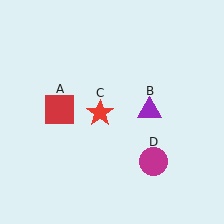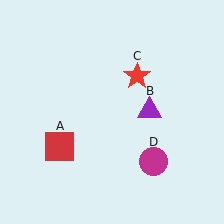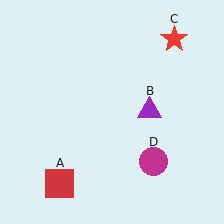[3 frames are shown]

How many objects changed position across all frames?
2 objects changed position: red square (object A), red star (object C).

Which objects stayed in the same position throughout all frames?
Purple triangle (object B) and magenta circle (object D) remained stationary.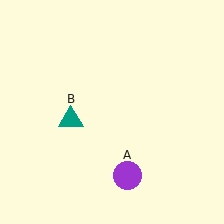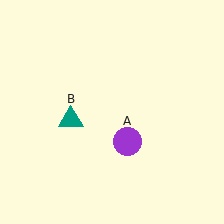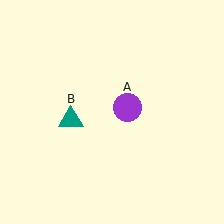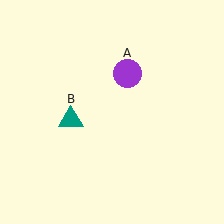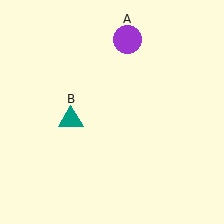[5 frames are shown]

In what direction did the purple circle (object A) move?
The purple circle (object A) moved up.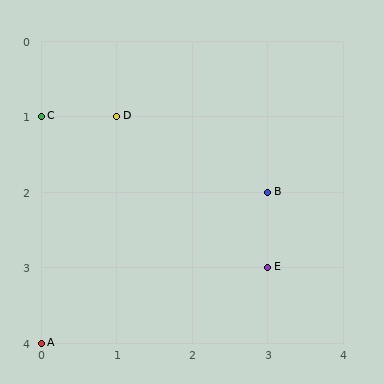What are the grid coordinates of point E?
Point E is at grid coordinates (3, 3).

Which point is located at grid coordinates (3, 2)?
Point B is at (3, 2).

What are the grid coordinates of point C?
Point C is at grid coordinates (0, 1).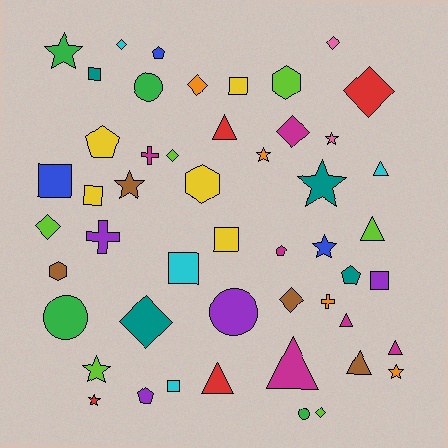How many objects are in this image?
There are 50 objects.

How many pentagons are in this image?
There are 5 pentagons.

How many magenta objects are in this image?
There are 6 magenta objects.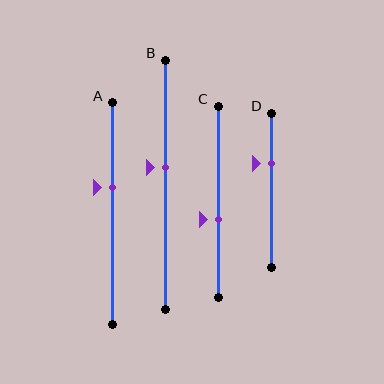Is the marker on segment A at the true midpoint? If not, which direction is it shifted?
No, the marker on segment A is shifted upward by about 11% of the segment length.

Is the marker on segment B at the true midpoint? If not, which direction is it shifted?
No, the marker on segment B is shifted upward by about 7% of the segment length.